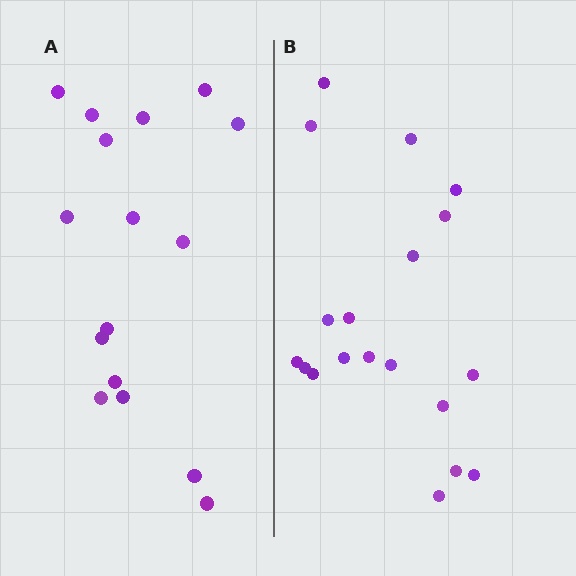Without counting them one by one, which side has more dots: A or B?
Region B (the right region) has more dots.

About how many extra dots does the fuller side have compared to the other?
Region B has just a few more — roughly 2 or 3 more dots than region A.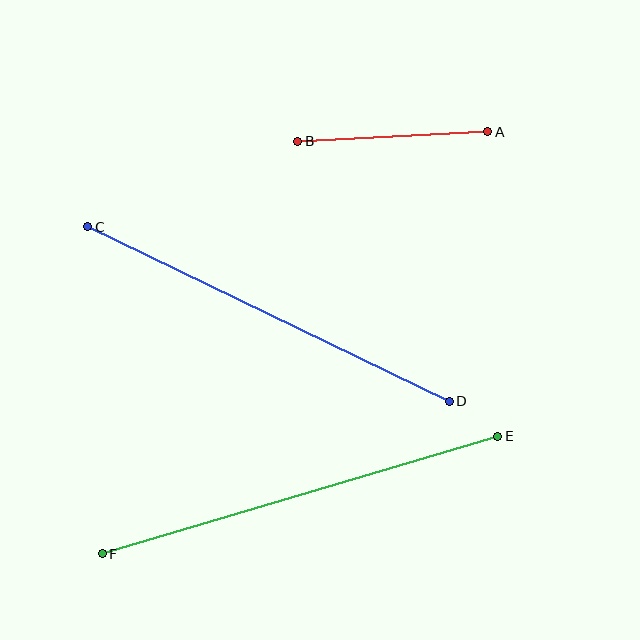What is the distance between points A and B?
The distance is approximately 190 pixels.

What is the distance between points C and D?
The distance is approximately 402 pixels.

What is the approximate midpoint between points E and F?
The midpoint is at approximately (300, 495) pixels.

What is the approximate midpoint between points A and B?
The midpoint is at approximately (393, 137) pixels.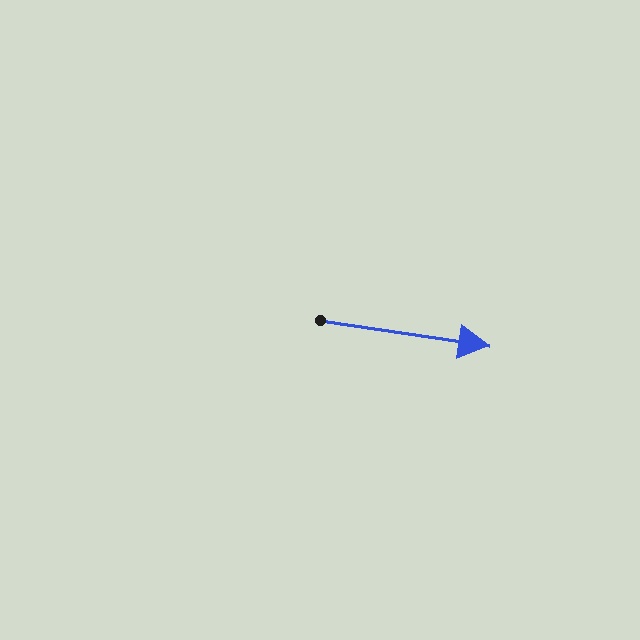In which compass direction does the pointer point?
East.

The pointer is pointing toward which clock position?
Roughly 3 o'clock.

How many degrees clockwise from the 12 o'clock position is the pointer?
Approximately 99 degrees.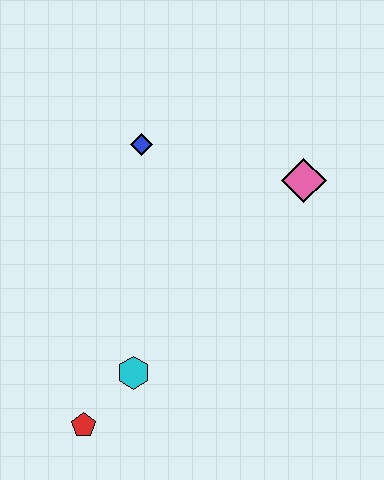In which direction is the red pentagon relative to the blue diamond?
The red pentagon is below the blue diamond.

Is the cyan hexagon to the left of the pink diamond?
Yes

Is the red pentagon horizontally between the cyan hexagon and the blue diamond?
No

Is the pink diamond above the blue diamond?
No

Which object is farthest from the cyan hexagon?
The pink diamond is farthest from the cyan hexagon.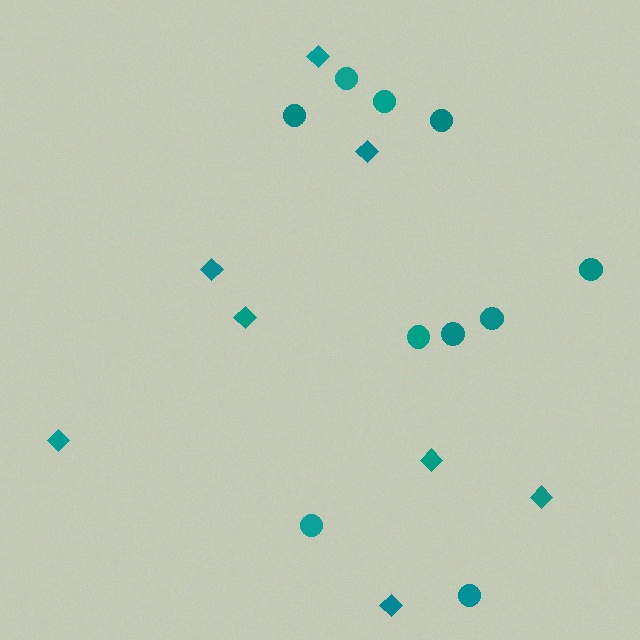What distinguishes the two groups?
There are 2 groups: one group of circles (10) and one group of diamonds (8).